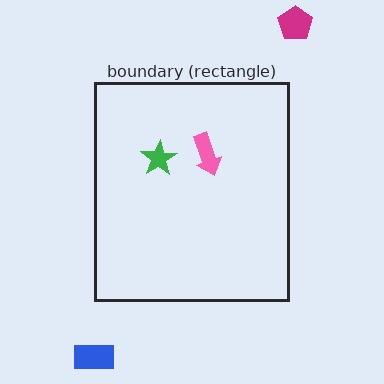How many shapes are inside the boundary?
2 inside, 2 outside.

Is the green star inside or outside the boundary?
Inside.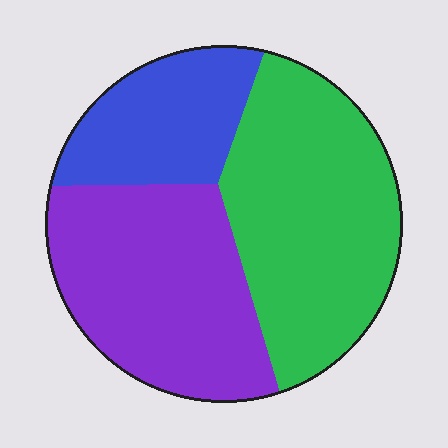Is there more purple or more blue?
Purple.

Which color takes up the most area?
Green, at roughly 40%.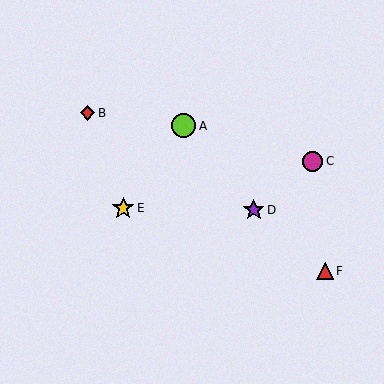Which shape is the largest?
The lime circle (labeled A) is the largest.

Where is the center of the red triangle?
The center of the red triangle is at (325, 271).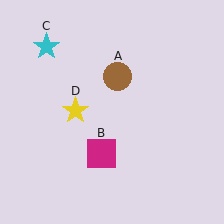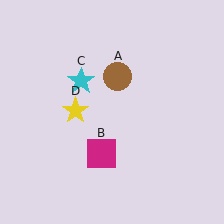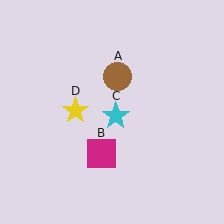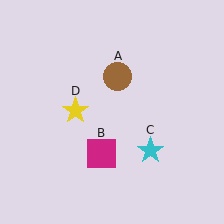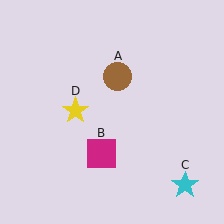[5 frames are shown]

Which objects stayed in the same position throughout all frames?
Brown circle (object A) and magenta square (object B) and yellow star (object D) remained stationary.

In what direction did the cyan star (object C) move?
The cyan star (object C) moved down and to the right.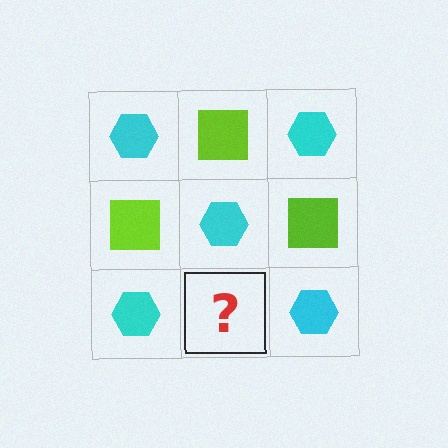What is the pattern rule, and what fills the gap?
The rule is that it alternates cyan hexagon and lime square in a checkerboard pattern. The gap should be filled with a lime square.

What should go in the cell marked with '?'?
The missing cell should contain a lime square.